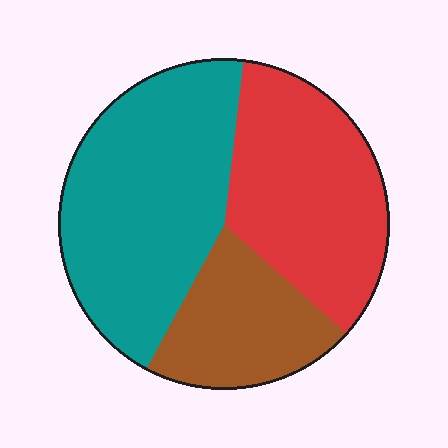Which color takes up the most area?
Teal, at roughly 45%.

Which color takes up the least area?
Brown, at roughly 20%.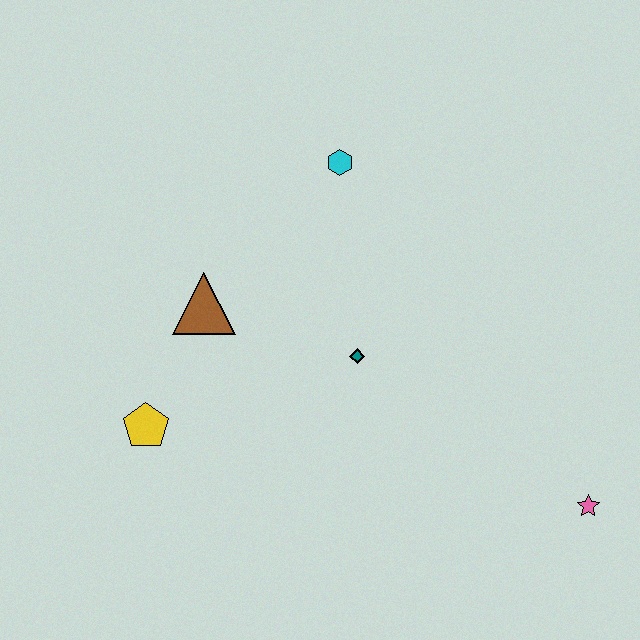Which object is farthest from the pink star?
The yellow pentagon is farthest from the pink star.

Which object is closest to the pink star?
The teal diamond is closest to the pink star.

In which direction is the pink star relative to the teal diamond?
The pink star is to the right of the teal diamond.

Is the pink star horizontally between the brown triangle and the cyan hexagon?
No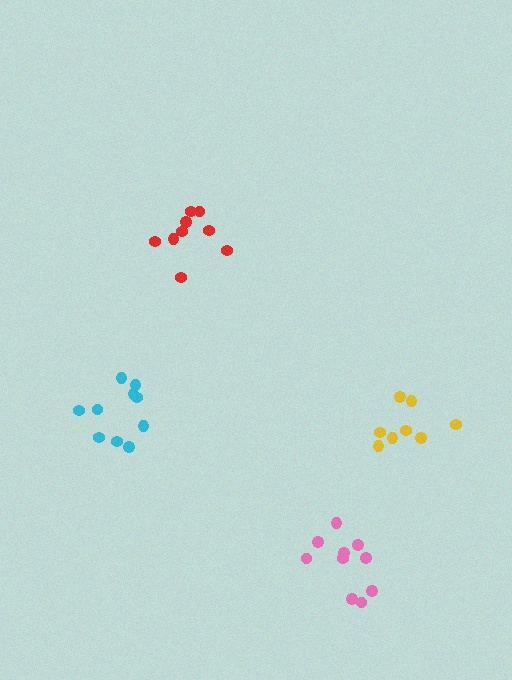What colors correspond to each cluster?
The clusters are colored: red, pink, yellow, cyan.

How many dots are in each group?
Group 1: 9 dots, Group 2: 10 dots, Group 3: 8 dots, Group 4: 10 dots (37 total).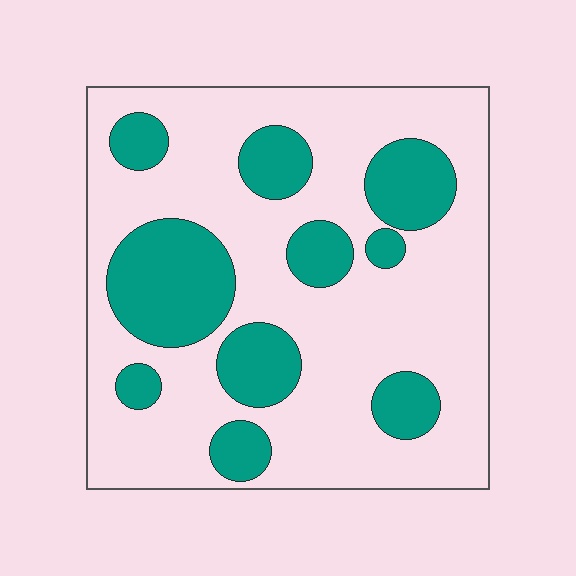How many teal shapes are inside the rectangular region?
10.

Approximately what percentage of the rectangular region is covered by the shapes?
Approximately 30%.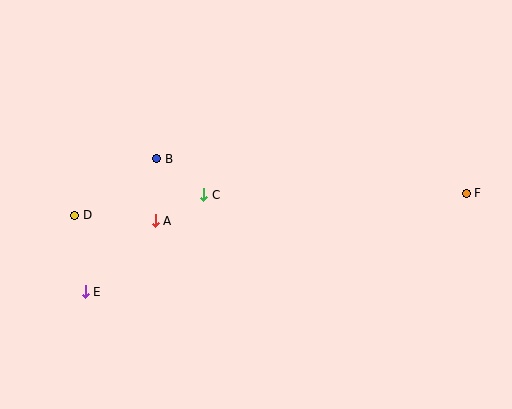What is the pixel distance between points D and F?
The distance between D and F is 392 pixels.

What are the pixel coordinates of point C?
Point C is at (204, 195).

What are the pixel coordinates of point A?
Point A is at (155, 221).